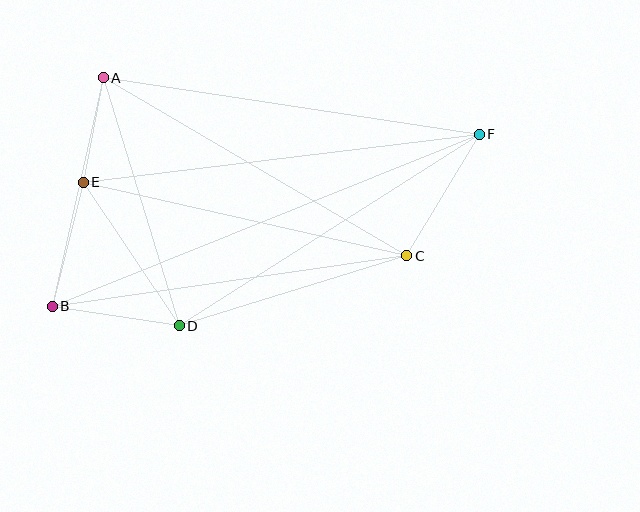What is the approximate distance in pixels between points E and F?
The distance between E and F is approximately 399 pixels.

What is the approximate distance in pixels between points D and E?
The distance between D and E is approximately 173 pixels.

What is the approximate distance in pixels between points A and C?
The distance between A and C is approximately 352 pixels.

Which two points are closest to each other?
Points A and E are closest to each other.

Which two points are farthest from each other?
Points B and F are farthest from each other.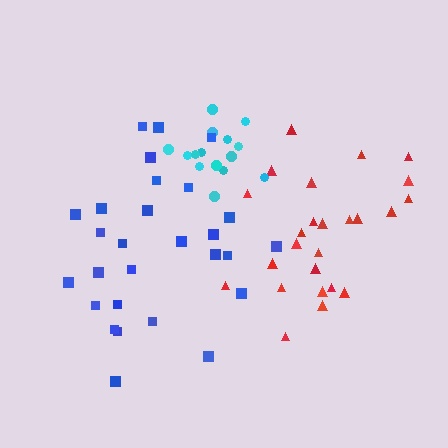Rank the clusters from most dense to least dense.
cyan, red, blue.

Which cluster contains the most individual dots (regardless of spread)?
Blue (28).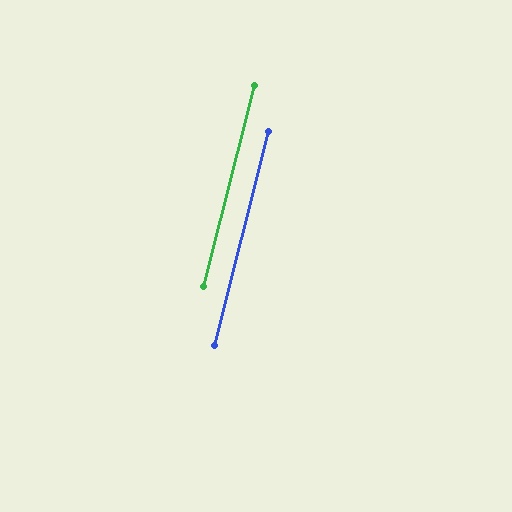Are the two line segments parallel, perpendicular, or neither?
Parallel — their directions differ by only 0.3°.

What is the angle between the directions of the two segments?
Approximately 0 degrees.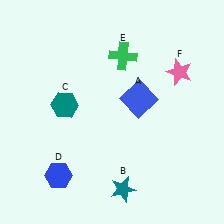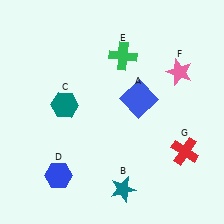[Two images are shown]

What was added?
A red cross (G) was added in Image 2.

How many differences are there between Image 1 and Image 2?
There is 1 difference between the two images.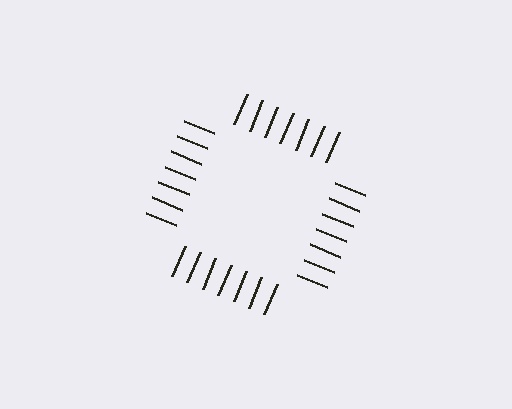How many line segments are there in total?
28 — 7 along each of the 4 edges.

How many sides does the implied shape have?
4 sides — the line-ends trace a square.